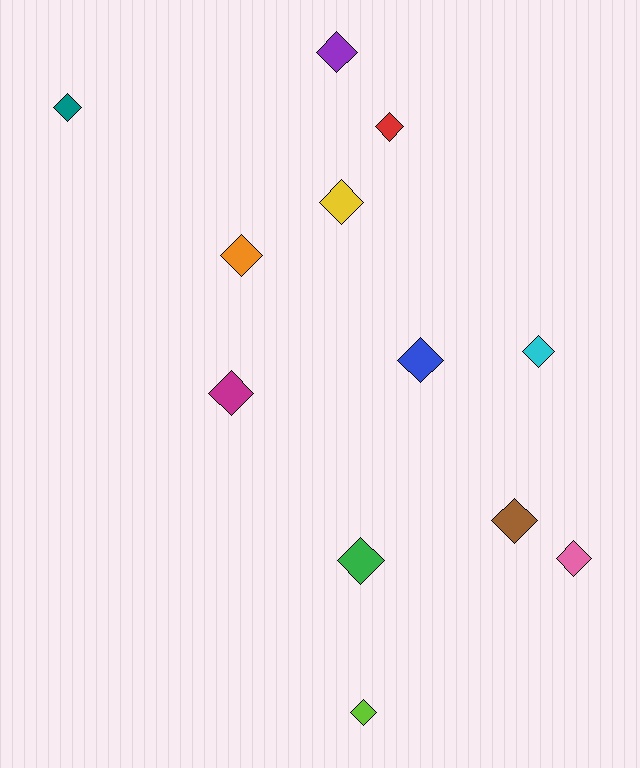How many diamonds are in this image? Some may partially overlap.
There are 12 diamonds.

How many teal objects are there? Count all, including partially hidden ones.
There is 1 teal object.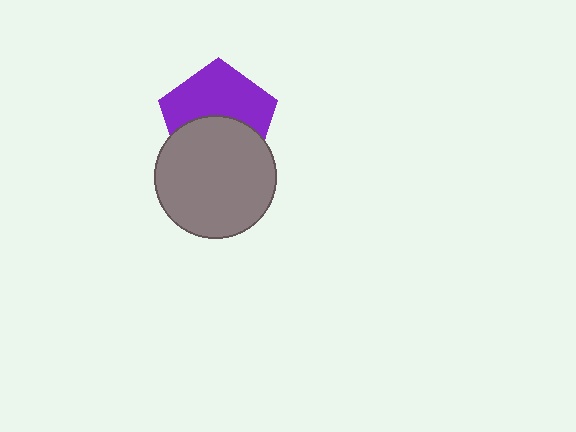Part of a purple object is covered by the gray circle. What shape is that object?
It is a pentagon.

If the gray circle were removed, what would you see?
You would see the complete purple pentagon.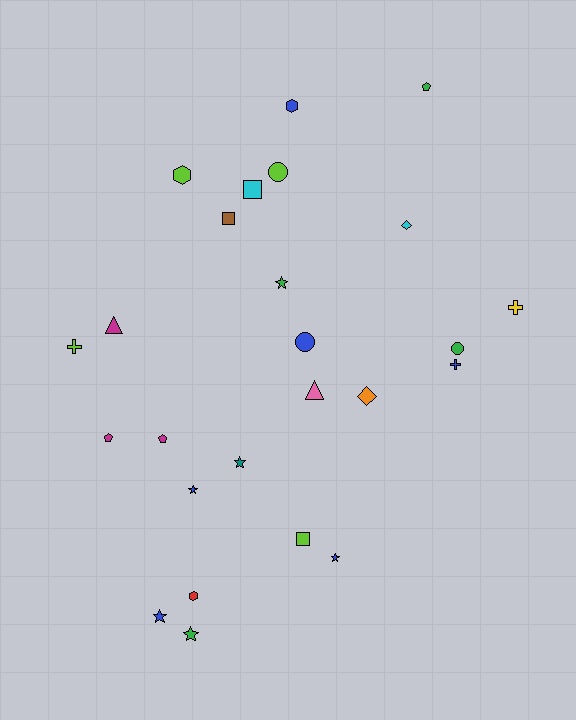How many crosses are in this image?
There are 3 crosses.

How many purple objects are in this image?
There are no purple objects.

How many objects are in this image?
There are 25 objects.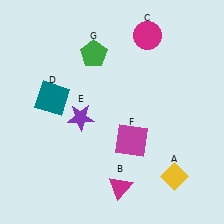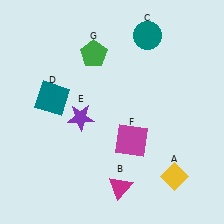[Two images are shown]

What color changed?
The circle (C) changed from magenta in Image 1 to teal in Image 2.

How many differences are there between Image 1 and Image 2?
There is 1 difference between the two images.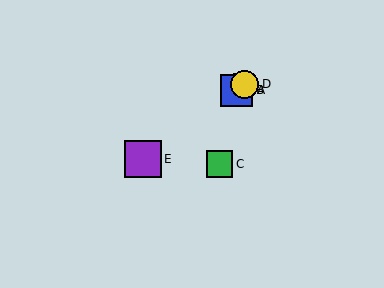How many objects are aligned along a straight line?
4 objects (A, B, D, E) are aligned along a straight line.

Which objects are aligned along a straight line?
Objects A, B, D, E are aligned along a straight line.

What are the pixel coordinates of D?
Object D is at (245, 84).